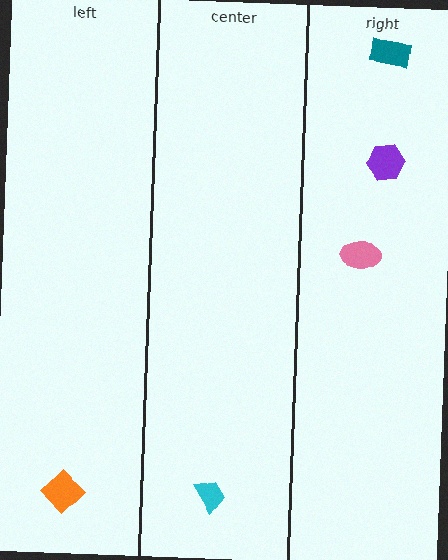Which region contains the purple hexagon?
The right region.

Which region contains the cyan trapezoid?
The center region.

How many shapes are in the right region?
3.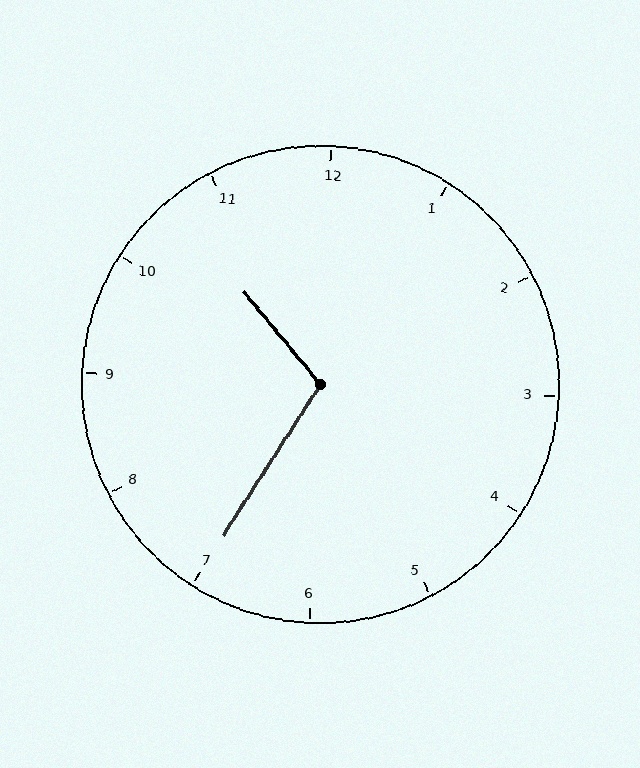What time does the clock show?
10:35.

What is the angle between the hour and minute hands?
Approximately 108 degrees.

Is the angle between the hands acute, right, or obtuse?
It is obtuse.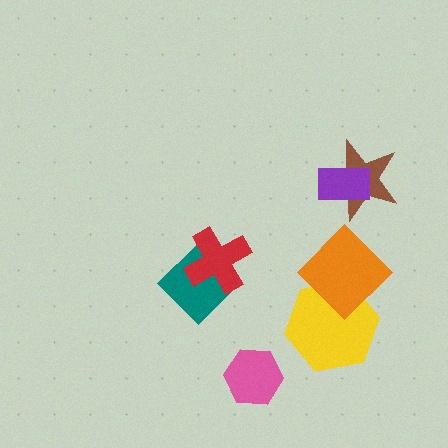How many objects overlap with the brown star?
1 object overlaps with the brown star.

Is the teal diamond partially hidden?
Yes, it is partially covered by another shape.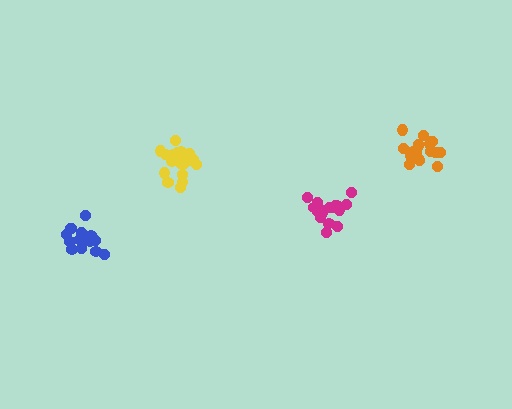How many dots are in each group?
Group 1: 15 dots, Group 2: 20 dots, Group 3: 20 dots, Group 4: 18 dots (73 total).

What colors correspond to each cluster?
The clusters are colored: blue, magenta, yellow, orange.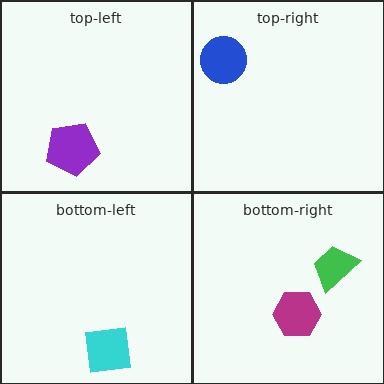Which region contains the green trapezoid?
The bottom-right region.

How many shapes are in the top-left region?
1.